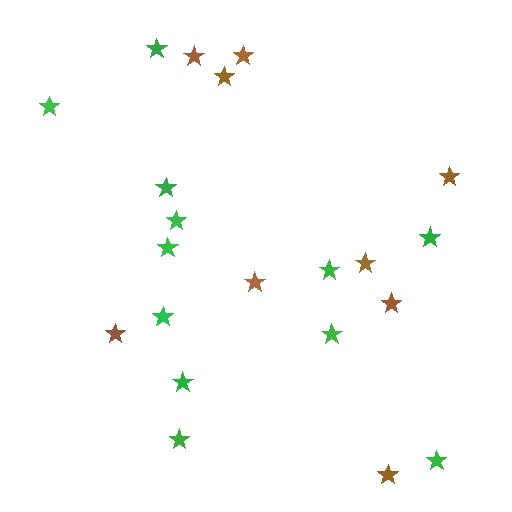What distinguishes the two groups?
There are 2 groups: one group of green stars (12) and one group of brown stars (9).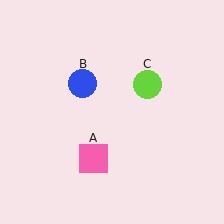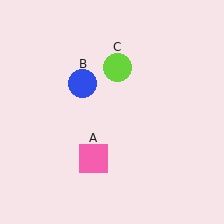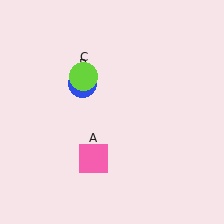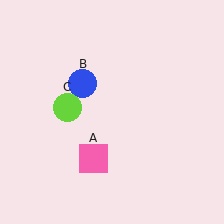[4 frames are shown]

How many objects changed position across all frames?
1 object changed position: lime circle (object C).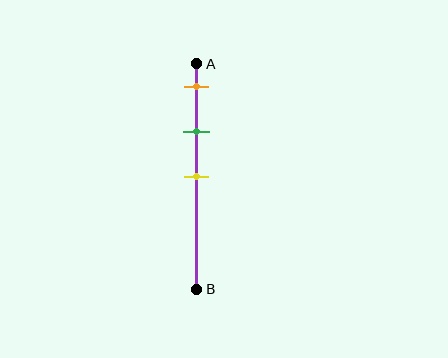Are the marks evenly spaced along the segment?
Yes, the marks are approximately evenly spaced.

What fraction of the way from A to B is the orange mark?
The orange mark is approximately 10% (0.1) of the way from A to B.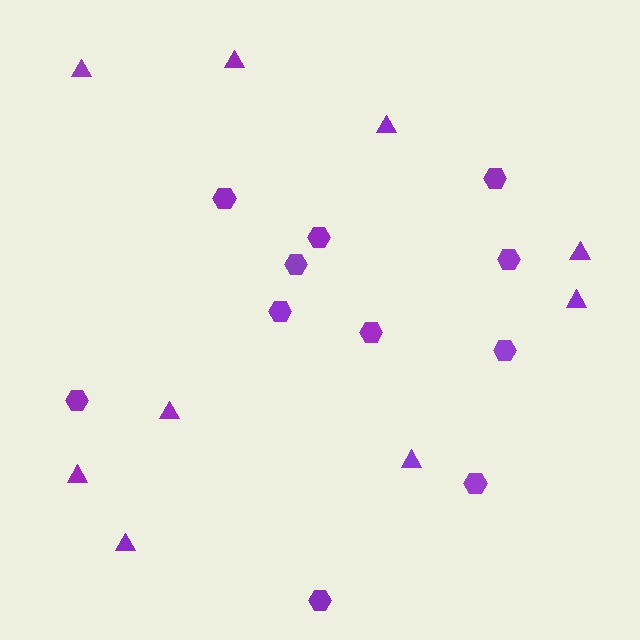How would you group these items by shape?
There are 2 groups: one group of triangles (9) and one group of hexagons (11).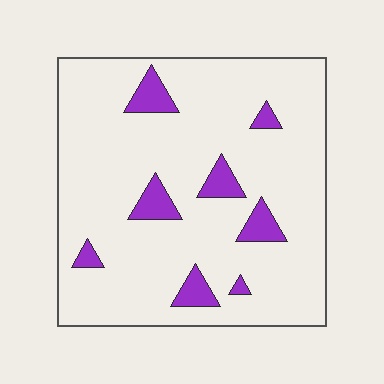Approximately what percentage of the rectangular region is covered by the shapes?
Approximately 10%.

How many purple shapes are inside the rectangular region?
8.